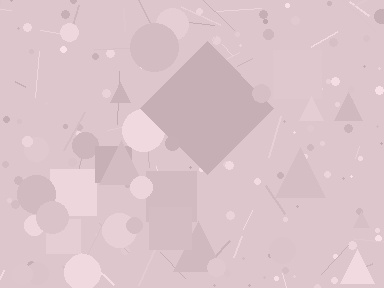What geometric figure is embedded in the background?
A diamond is embedded in the background.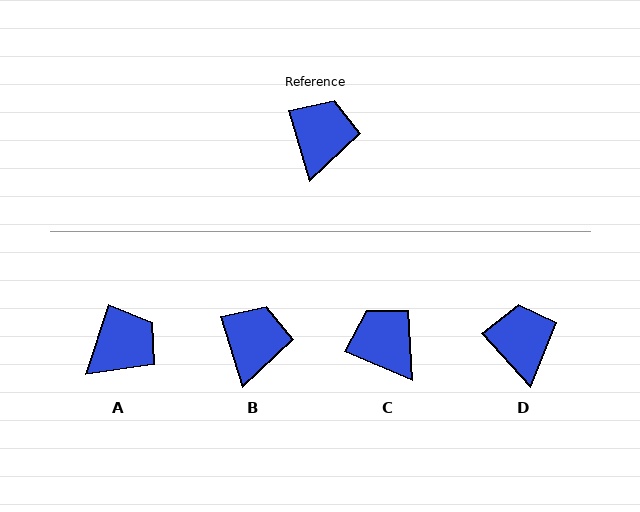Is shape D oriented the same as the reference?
No, it is off by about 26 degrees.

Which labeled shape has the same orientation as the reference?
B.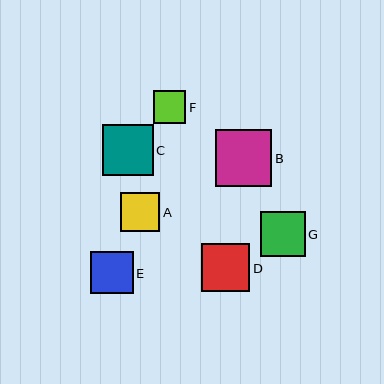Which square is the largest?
Square B is the largest with a size of approximately 56 pixels.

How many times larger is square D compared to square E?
Square D is approximately 1.1 times the size of square E.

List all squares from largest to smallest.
From largest to smallest: B, C, D, G, E, A, F.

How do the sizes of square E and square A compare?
Square E and square A are approximately the same size.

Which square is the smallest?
Square F is the smallest with a size of approximately 33 pixels.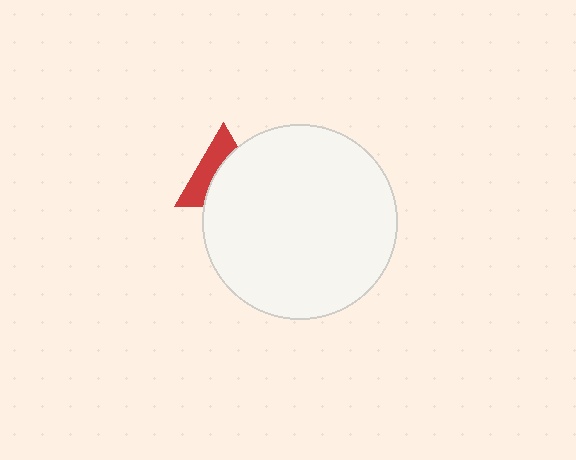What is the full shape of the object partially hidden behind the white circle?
The partially hidden object is a red triangle.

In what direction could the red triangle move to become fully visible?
The red triangle could move toward the upper-left. That would shift it out from behind the white circle entirely.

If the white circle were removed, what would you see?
You would see the complete red triangle.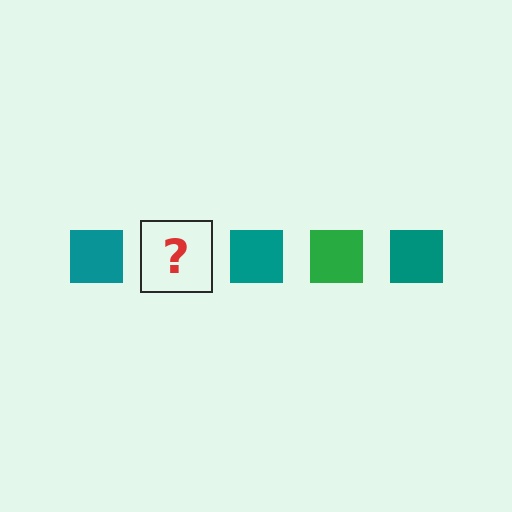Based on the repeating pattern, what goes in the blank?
The blank should be a green square.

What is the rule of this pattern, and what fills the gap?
The rule is that the pattern cycles through teal, green squares. The gap should be filled with a green square.